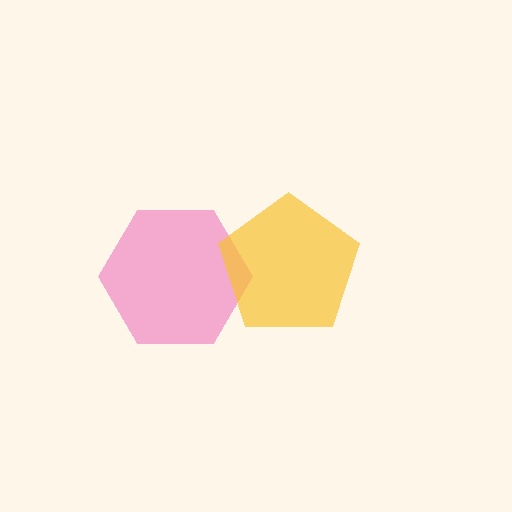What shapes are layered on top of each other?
The layered shapes are: a pink hexagon, a yellow pentagon.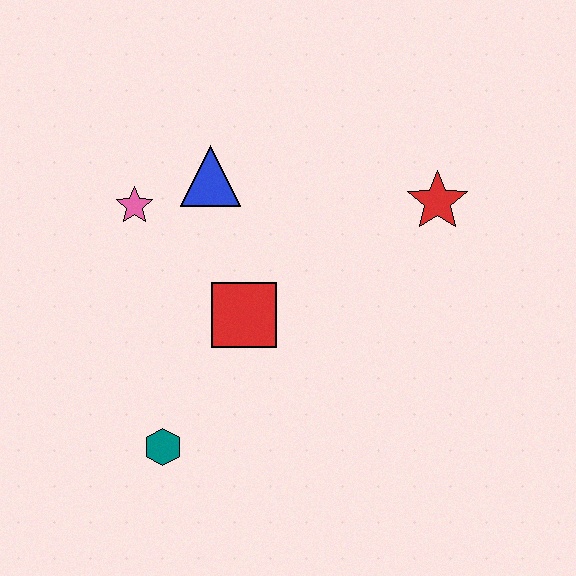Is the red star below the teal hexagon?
No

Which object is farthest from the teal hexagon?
The red star is farthest from the teal hexagon.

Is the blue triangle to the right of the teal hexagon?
Yes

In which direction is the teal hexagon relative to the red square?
The teal hexagon is below the red square.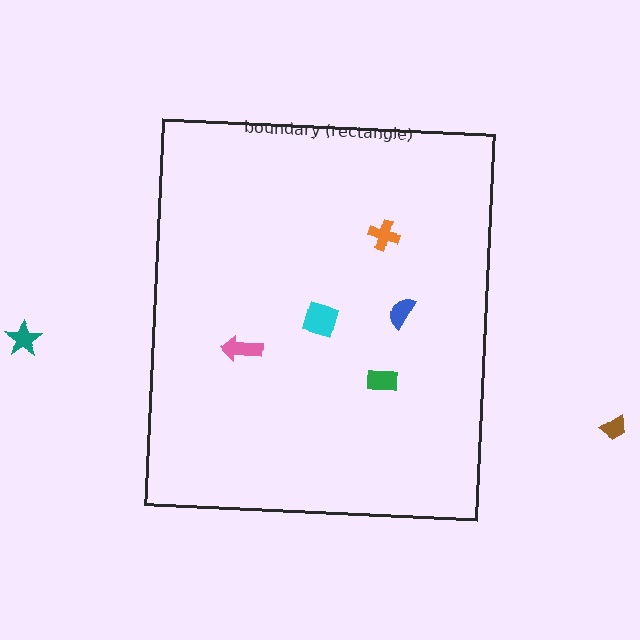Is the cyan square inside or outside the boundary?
Inside.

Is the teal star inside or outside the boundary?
Outside.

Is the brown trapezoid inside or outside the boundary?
Outside.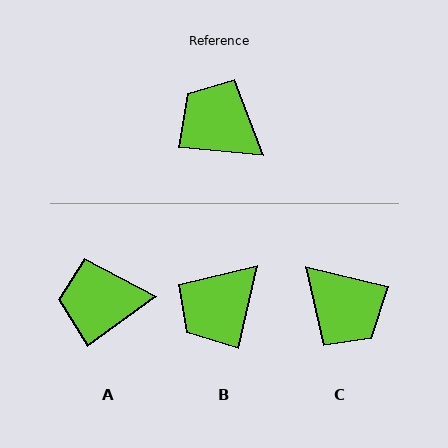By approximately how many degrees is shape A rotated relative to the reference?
Approximately 41 degrees counter-clockwise.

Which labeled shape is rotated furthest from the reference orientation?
C, about 172 degrees away.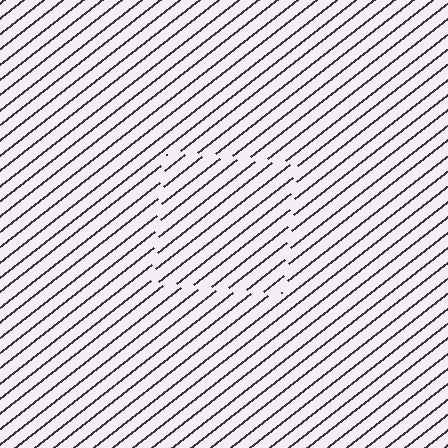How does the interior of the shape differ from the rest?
The interior of the shape contains the same grating, shifted by half a period — the contour is defined by the phase discontinuity where line-ends from the inner and outer gratings abut.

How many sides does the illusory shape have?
4 sides — the line-ends trace a square.